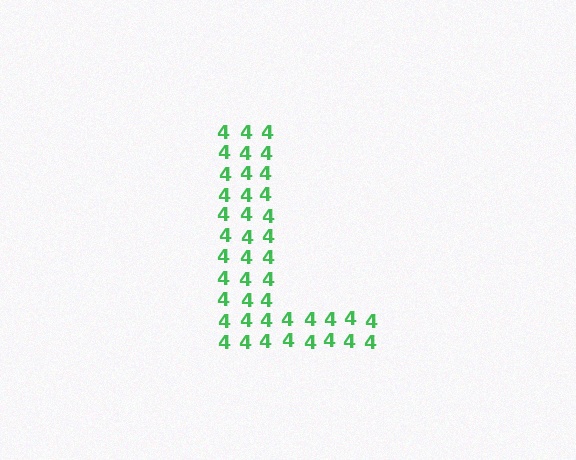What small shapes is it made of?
It is made of small digit 4's.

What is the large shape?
The large shape is the letter L.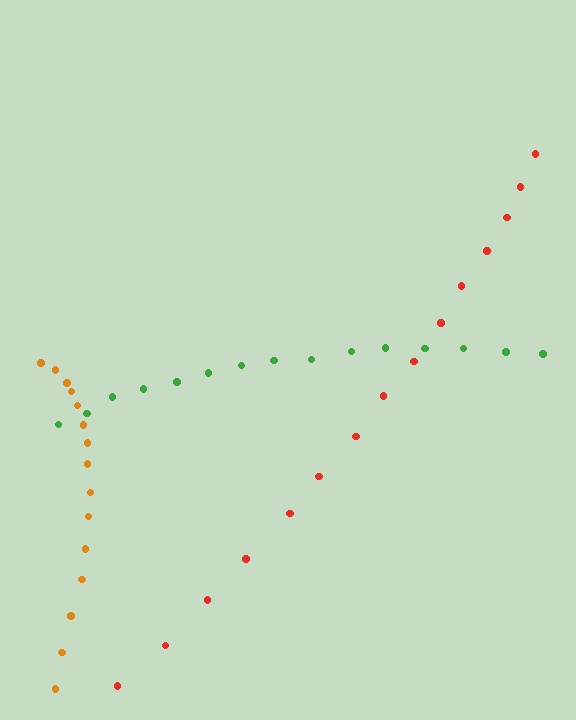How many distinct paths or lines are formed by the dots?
There are 3 distinct paths.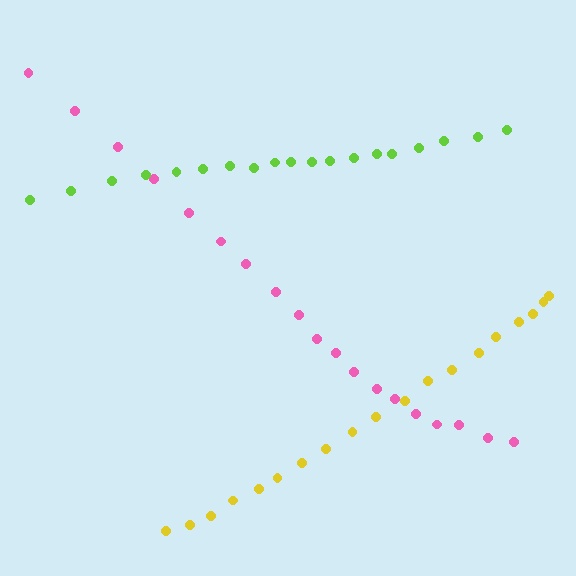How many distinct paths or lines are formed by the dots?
There are 3 distinct paths.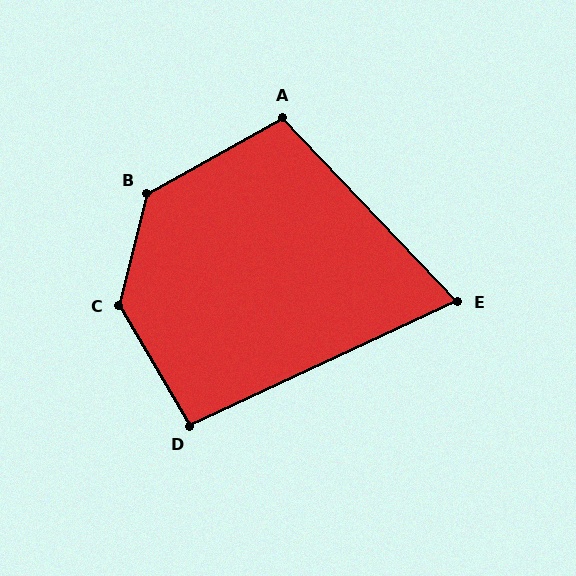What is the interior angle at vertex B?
Approximately 133 degrees (obtuse).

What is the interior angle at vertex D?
Approximately 95 degrees (obtuse).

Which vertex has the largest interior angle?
C, at approximately 136 degrees.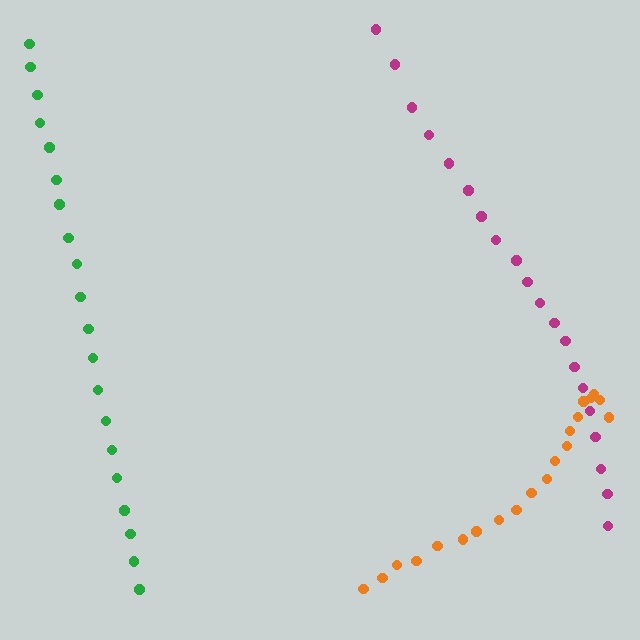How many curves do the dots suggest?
There are 3 distinct paths.